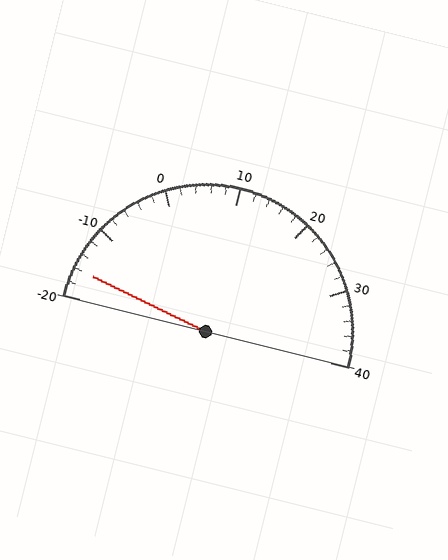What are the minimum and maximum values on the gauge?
The gauge ranges from -20 to 40.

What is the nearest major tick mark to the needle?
The nearest major tick mark is -20.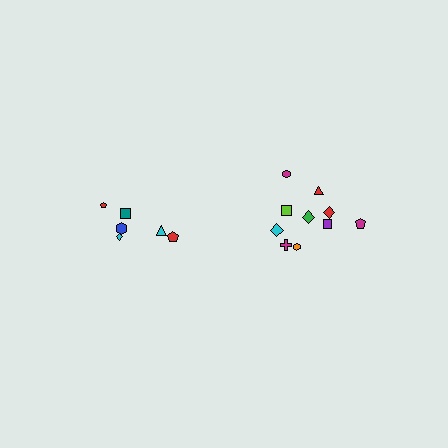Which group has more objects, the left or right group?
The right group.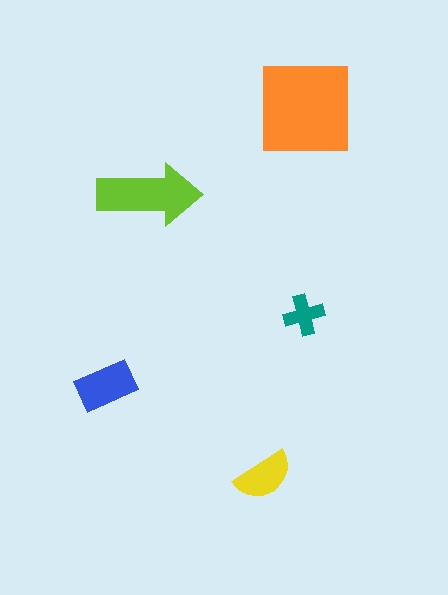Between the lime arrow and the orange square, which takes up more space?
The orange square.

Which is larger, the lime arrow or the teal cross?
The lime arrow.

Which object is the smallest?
The teal cross.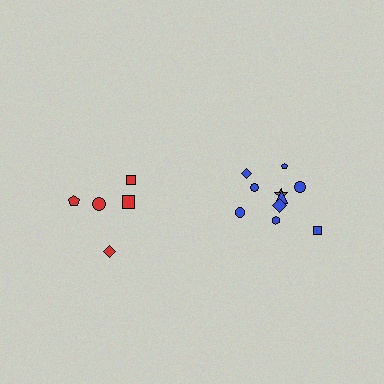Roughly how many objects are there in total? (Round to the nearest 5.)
Roughly 15 objects in total.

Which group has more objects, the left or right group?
The right group.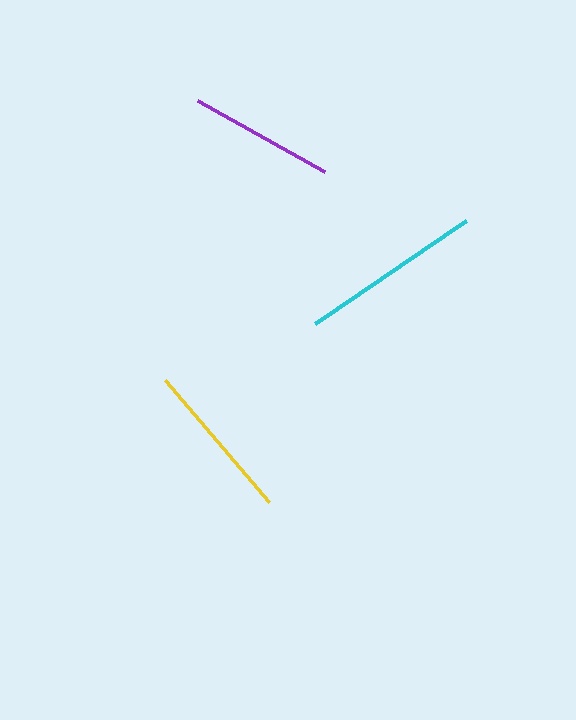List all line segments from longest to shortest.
From longest to shortest: cyan, yellow, purple.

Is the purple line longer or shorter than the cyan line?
The cyan line is longer than the purple line.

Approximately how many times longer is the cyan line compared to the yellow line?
The cyan line is approximately 1.1 times the length of the yellow line.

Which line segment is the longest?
The cyan line is the longest at approximately 182 pixels.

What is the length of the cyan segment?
The cyan segment is approximately 182 pixels long.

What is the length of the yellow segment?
The yellow segment is approximately 160 pixels long.